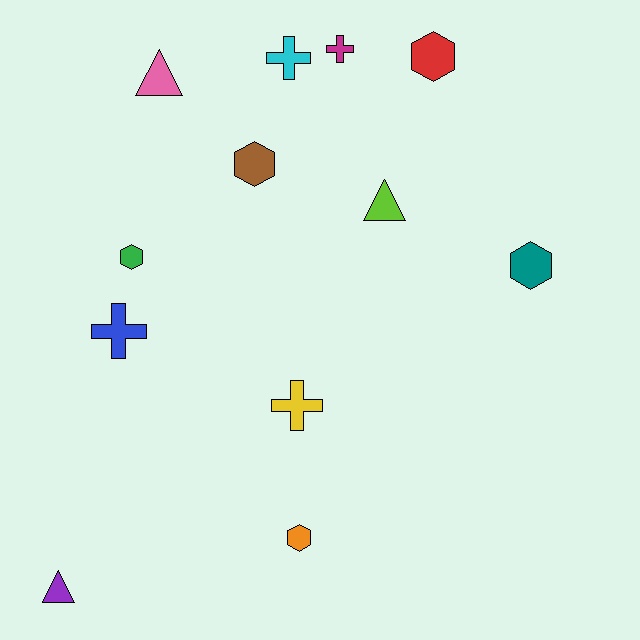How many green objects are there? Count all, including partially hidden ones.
There is 1 green object.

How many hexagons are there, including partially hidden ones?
There are 5 hexagons.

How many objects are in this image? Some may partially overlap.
There are 12 objects.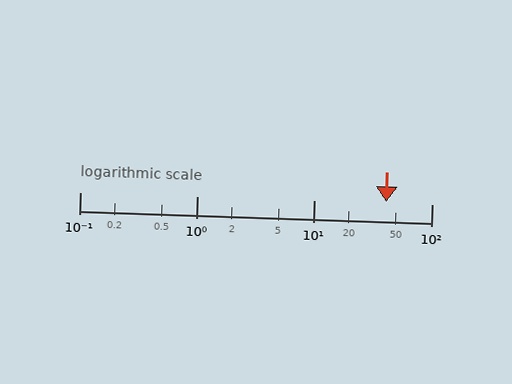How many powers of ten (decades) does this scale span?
The scale spans 3 decades, from 0.1 to 100.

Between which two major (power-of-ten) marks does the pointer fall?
The pointer is between 10 and 100.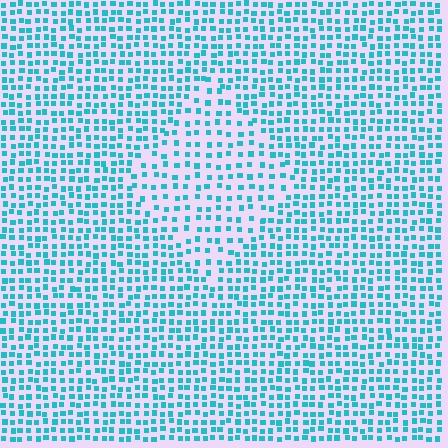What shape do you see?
I see a diamond.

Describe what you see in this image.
The image contains small cyan elements arranged at two different densities. A diamond-shaped region is visible where the elements are less densely packed than the surrounding area.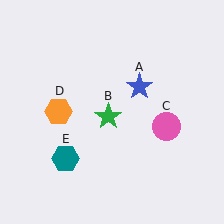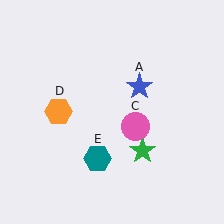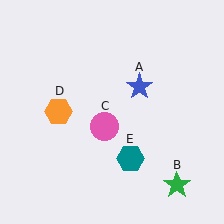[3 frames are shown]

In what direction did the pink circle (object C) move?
The pink circle (object C) moved left.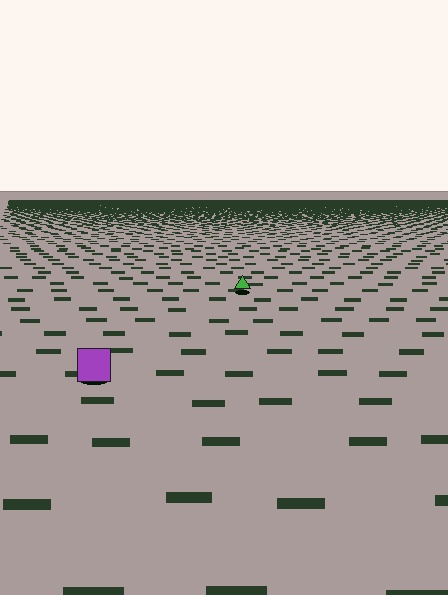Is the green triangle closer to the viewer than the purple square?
No. The purple square is closer — you can tell from the texture gradient: the ground texture is coarser near it.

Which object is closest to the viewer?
The purple square is closest. The texture marks near it are larger and more spread out.